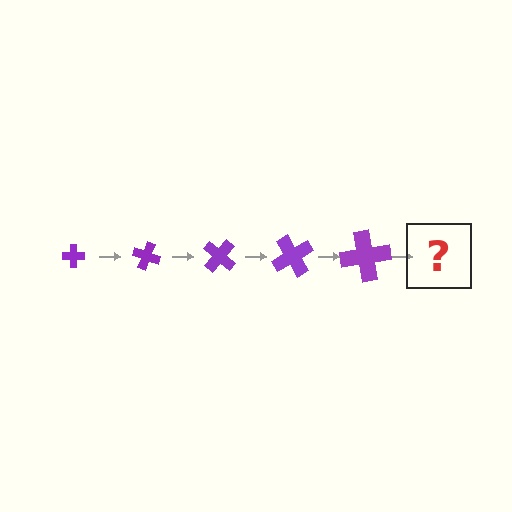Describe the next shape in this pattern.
It should be a cross, larger than the previous one and rotated 100 degrees from the start.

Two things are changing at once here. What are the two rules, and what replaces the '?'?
The two rules are that the cross grows larger each step and it rotates 20 degrees each step. The '?' should be a cross, larger than the previous one and rotated 100 degrees from the start.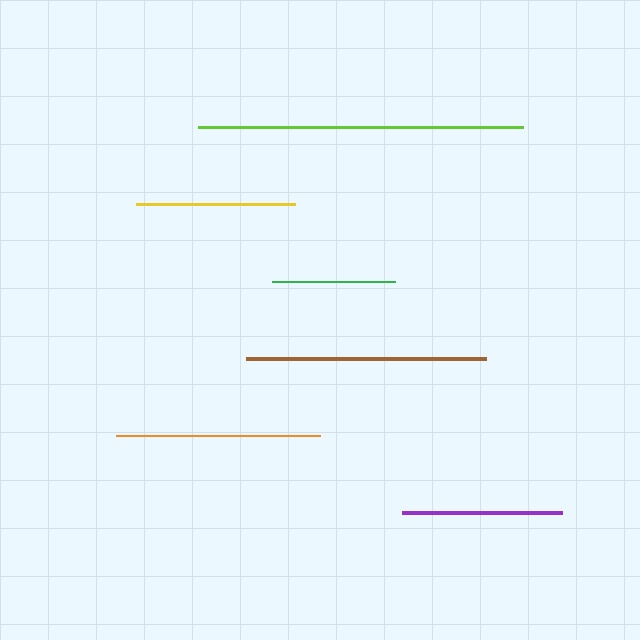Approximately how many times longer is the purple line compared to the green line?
The purple line is approximately 1.3 times the length of the green line.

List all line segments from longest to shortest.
From longest to shortest: lime, brown, orange, purple, yellow, green.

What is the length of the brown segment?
The brown segment is approximately 239 pixels long.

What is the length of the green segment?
The green segment is approximately 122 pixels long.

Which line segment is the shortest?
The green line is the shortest at approximately 122 pixels.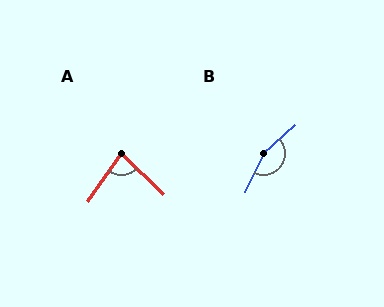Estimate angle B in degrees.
Approximately 158 degrees.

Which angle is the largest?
B, at approximately 158 degrees.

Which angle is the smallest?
A, at approximately 81 degrees.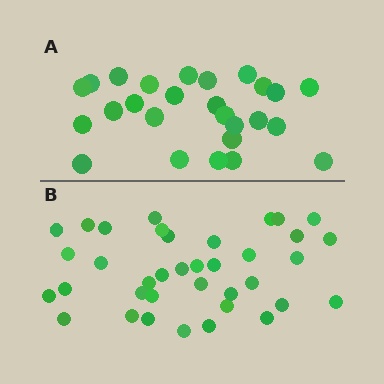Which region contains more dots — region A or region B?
Region B (the bottom region) has more dots.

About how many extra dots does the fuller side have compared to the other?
Region B has roughly 12 or so more dots than region A.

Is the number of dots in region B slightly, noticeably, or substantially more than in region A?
Region B has noticeably more, but not dramatically so. The ratio is roughly 1.4 to 1.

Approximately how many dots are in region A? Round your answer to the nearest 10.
About 30 dots. (The exact count is 26, which rounds to 30.)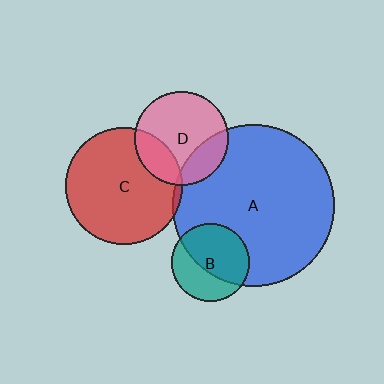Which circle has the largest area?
Circle A (blue).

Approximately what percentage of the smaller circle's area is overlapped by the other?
Approximately 5%.